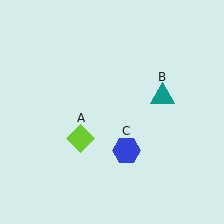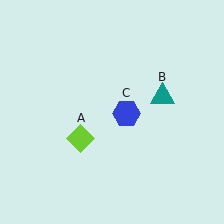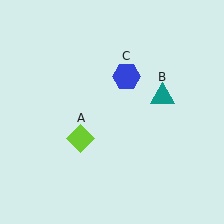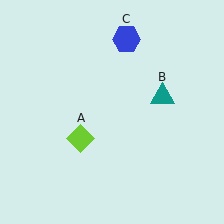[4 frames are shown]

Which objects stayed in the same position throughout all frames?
Lime diamond (object A) and teal triangle (object B) remained stationary.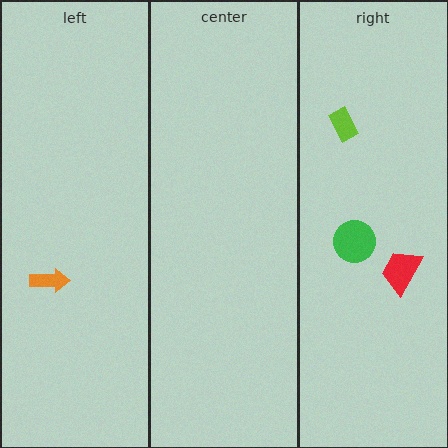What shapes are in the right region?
The lime rectangle, the red trapezoid, the green circle.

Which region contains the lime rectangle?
The right region.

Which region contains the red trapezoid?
The right region.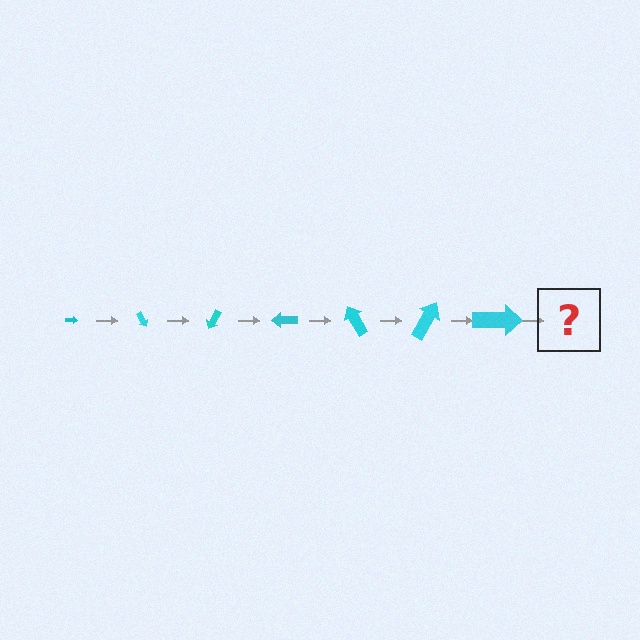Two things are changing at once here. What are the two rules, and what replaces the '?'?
The two rules are that the arrow grows larger each step and it rotates 60 degrees each step. The '?' should be an arrow, larger than the previous one and rotated 420 degrees from the start.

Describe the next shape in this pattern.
It should be an arrow, larger than the previous one and rotated 420 degrees from the start.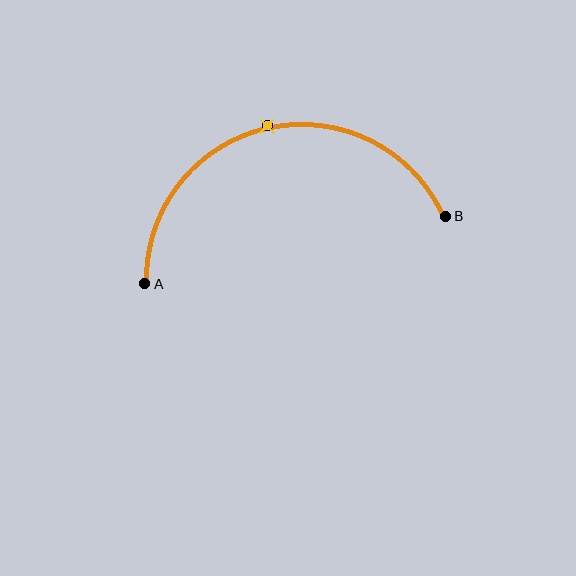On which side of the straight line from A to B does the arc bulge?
The arc bulges above the straight line connecting A and B.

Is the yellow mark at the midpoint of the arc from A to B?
Yes. The yellow mark lies on the arc at equal arc-length from both A and B — it is the arc midpoint.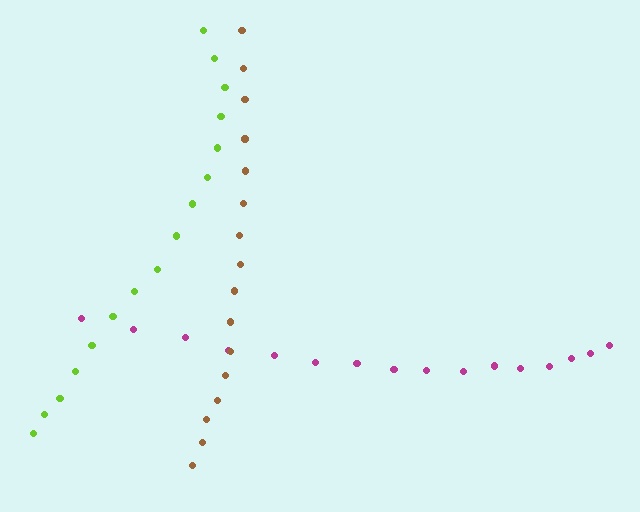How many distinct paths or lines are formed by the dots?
There are 3 distinct paths.